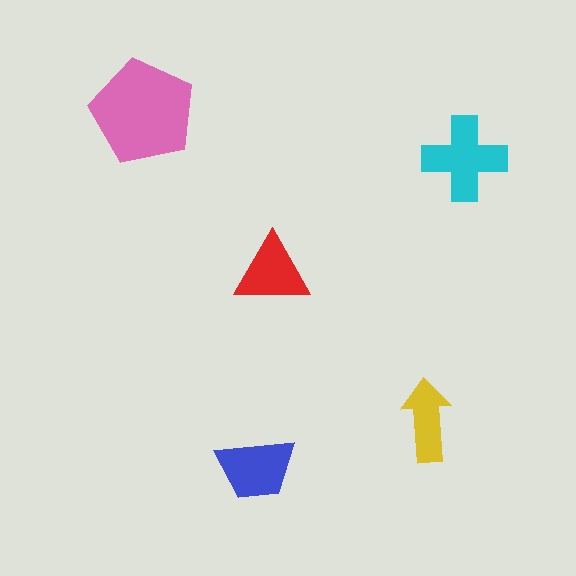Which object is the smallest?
The yellow arrow.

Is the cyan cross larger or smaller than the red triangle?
Larger.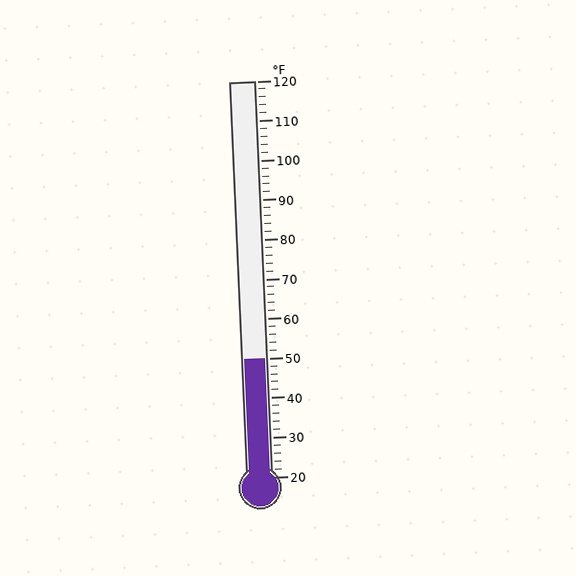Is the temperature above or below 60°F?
The temperature is below 60°F.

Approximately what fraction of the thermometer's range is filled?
The thermometer is filled to approximately 30% of its range.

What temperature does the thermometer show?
The thermometer shows approximately 50°F.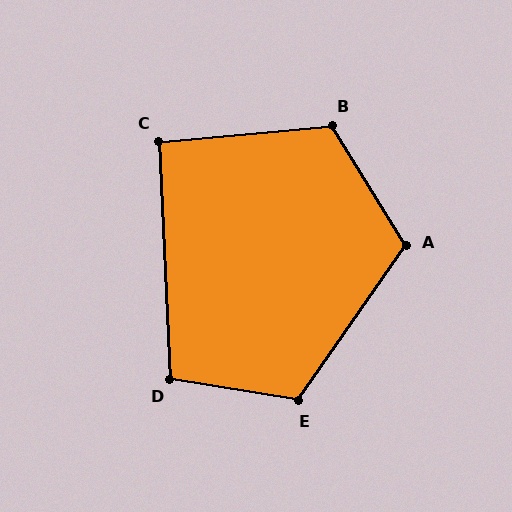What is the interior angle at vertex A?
Approximately 113 degrees (obtuse).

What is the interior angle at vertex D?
Approximately 102 degrees (obtuse).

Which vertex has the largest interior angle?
B, at approximately 117 degrees.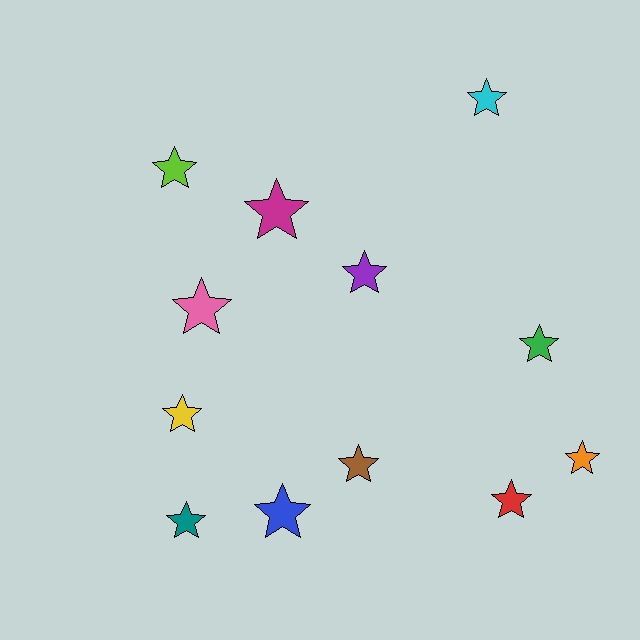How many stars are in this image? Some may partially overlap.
There are 12 stars.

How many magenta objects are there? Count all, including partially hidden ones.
There is 1 magenta object.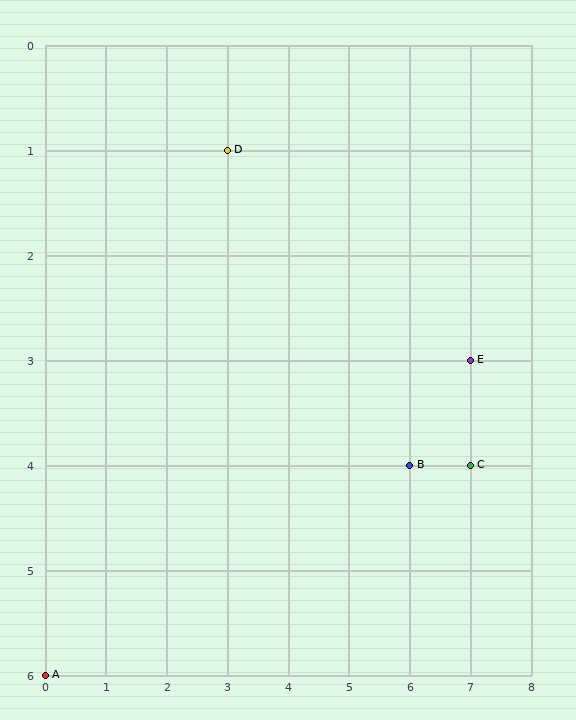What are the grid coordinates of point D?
Point D is at grid coordinates (3, 1).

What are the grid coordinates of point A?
Point A is at grid coordinates (0, 6).